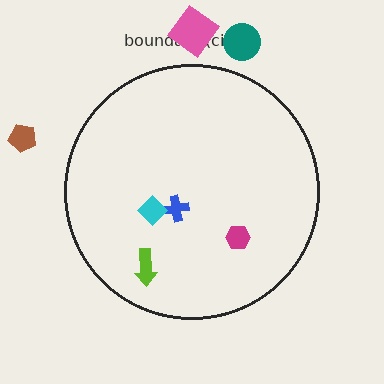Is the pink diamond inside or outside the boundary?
Outside.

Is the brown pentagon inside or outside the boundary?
Outside.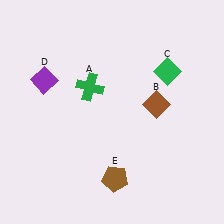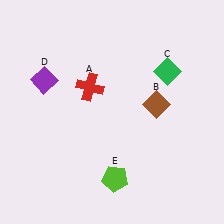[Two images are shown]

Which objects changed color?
A changed from green to red. E changed from brown to lime.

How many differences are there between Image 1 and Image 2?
There are 2 differences between the two images.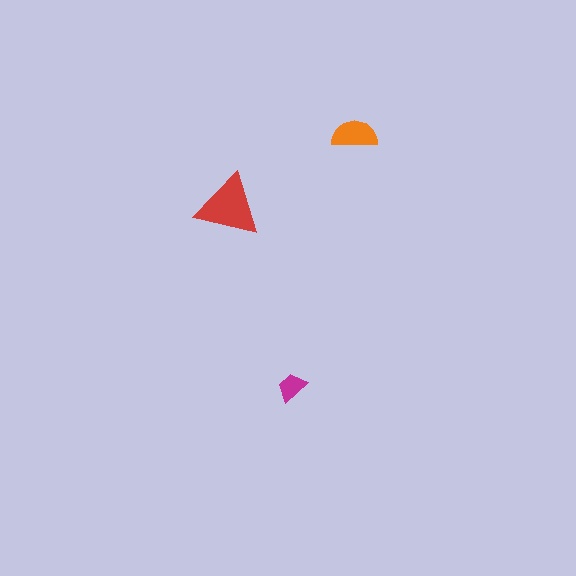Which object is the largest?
The red triangle.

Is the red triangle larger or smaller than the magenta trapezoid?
Larger.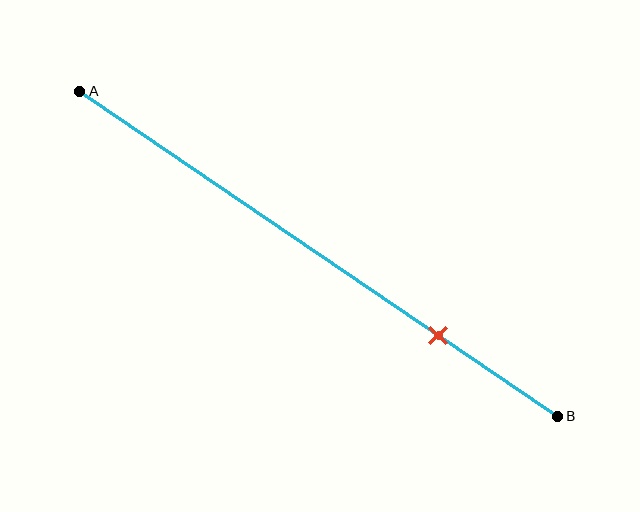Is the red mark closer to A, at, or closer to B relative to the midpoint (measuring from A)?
The red mark is closer to point B than the midpoint of segment AB.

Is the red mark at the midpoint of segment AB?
No, the mark is at about 75% from A, not at the 50% midpoint.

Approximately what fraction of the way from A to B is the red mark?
The red mark is approximately 75% of the way from A to B.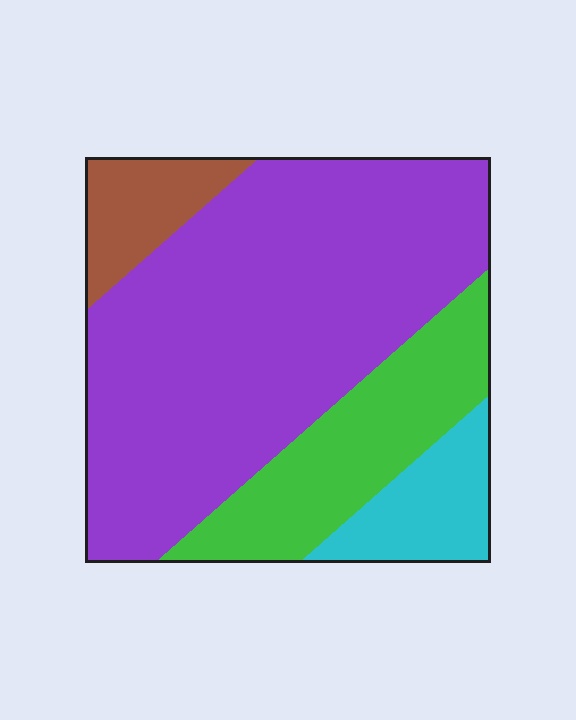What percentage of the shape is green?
Green covers about 20% of the shape.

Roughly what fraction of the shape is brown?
Brown covers roughly 10% of the shape.